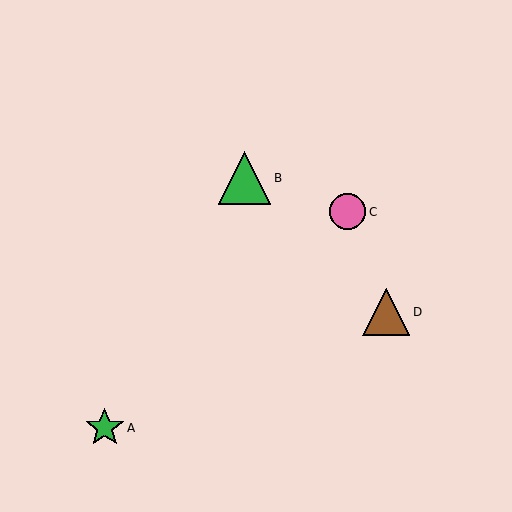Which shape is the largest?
The green triangle (labeled B) is the largest.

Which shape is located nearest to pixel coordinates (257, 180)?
The green triangle (labeled B) at (244, 178) is nearest to that location.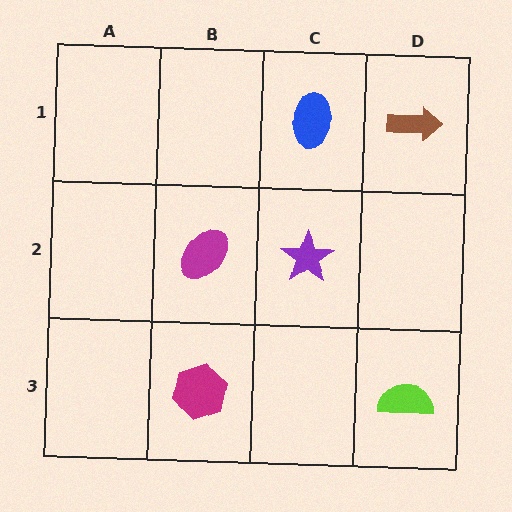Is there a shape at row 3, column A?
No, that cell is empty.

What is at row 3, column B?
A magenta hexagon.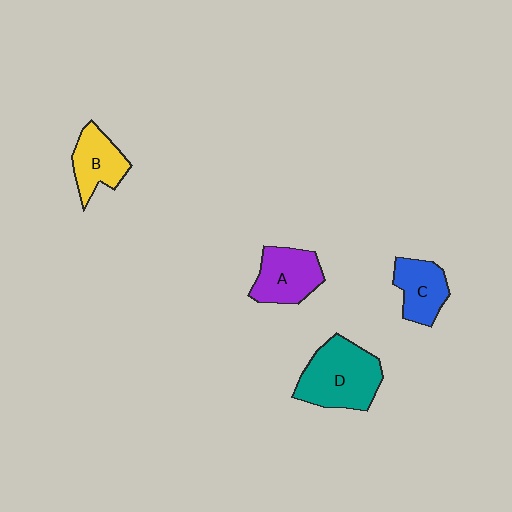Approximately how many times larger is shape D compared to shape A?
Approximately 1.4 times.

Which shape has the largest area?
Shape D (teal).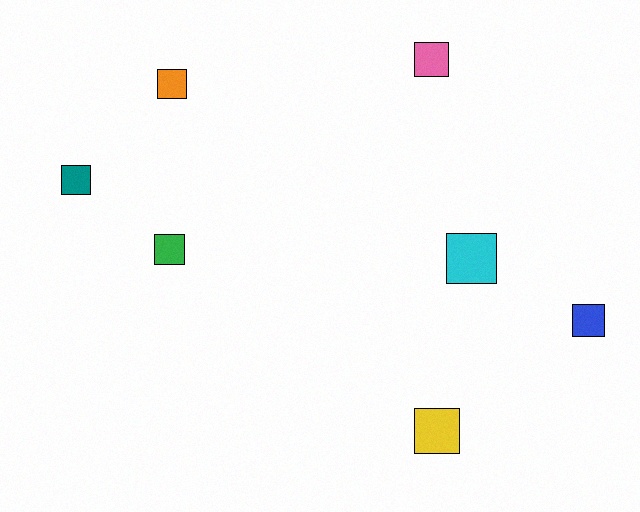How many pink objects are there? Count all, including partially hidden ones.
There is 1 pink object.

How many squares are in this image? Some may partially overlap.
There are 7 squares.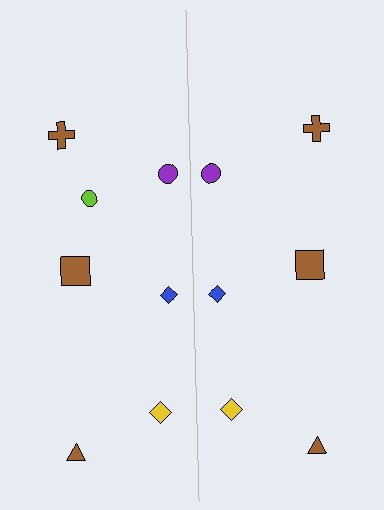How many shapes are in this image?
There are 13 shapes in this image.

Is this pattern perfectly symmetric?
No, the pattern is not perfectly symmetric. A lime circle is missing from the right side.